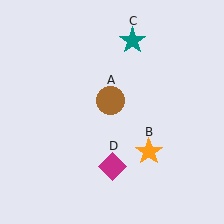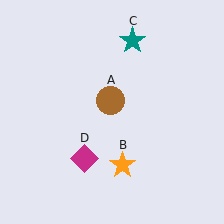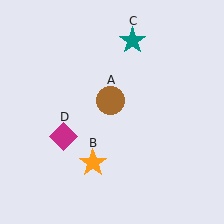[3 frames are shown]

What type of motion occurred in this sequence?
The orange star (object B), magenta diamond (object D) rotated clockwise around the center of the scene.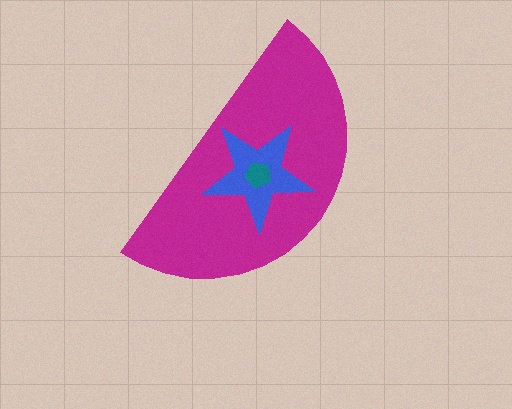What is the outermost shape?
The magenta semicircle.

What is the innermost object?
The teal pentagon.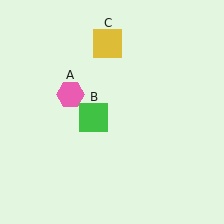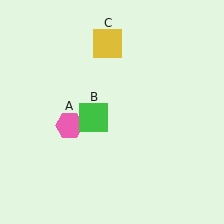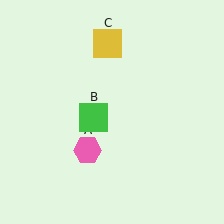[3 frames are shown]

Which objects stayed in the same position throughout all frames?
Green square (object B) and yellow square (object C) remained stationary.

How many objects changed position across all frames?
1 object changed position: pink hexagon (object A).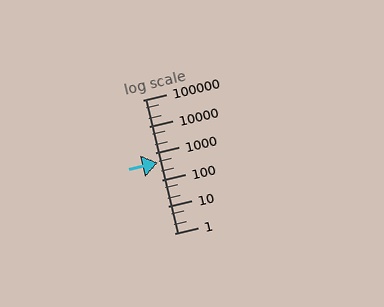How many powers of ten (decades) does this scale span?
The scale spans 5 decades, from 1 to 100000.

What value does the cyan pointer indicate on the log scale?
The pointer indicates approximately 460.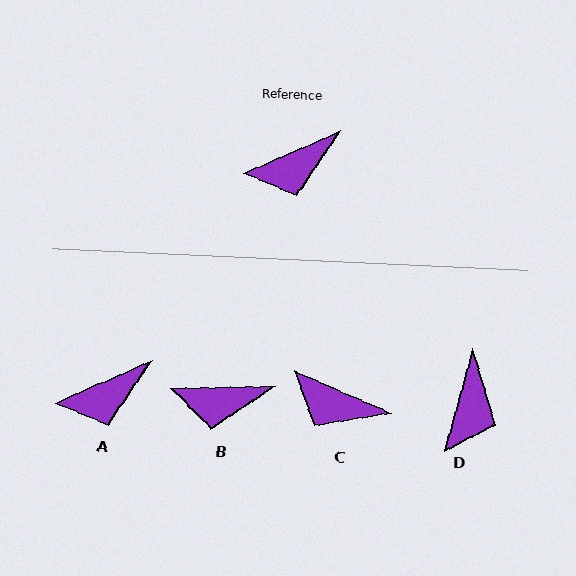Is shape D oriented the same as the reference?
No, it is off by about 51 degrees.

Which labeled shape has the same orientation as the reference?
A.